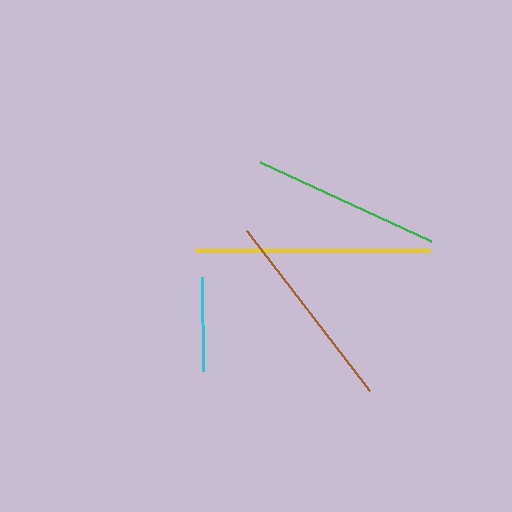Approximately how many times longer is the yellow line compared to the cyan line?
The yellow line is approximately 2.5 times the length of the cyan line.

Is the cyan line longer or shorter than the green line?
The green line is longer than the cyan line.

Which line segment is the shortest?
The cyan line is the shortest at approximately 93 pixels.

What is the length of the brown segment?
The brown segment is approximately 201 pixels long.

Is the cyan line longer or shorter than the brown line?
The brown line is longer than the cyan line.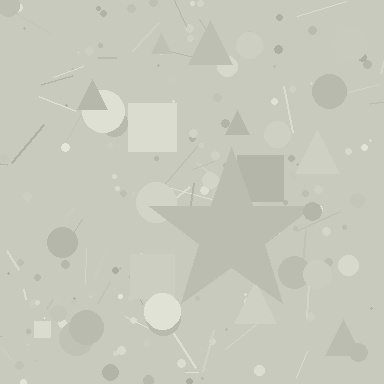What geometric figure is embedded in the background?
A star is embedded in the background.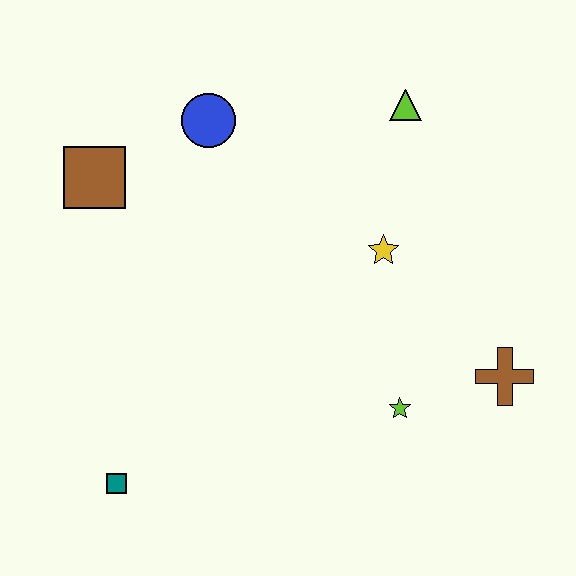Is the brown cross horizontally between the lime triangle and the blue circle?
No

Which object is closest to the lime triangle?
The yellow star is closest to the lime triangle.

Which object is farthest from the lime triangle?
The teal square is farthest from the lime triangle.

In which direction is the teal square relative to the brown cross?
The teal square is to the left of the brown cross.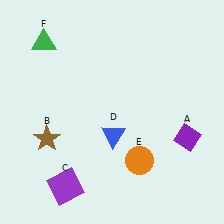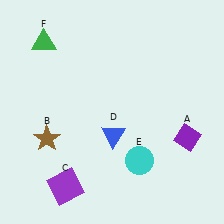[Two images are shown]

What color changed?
The circle (E) changed from orange in Image 1 to cyan in Image 2.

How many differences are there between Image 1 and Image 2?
There is 1 difference between the two images.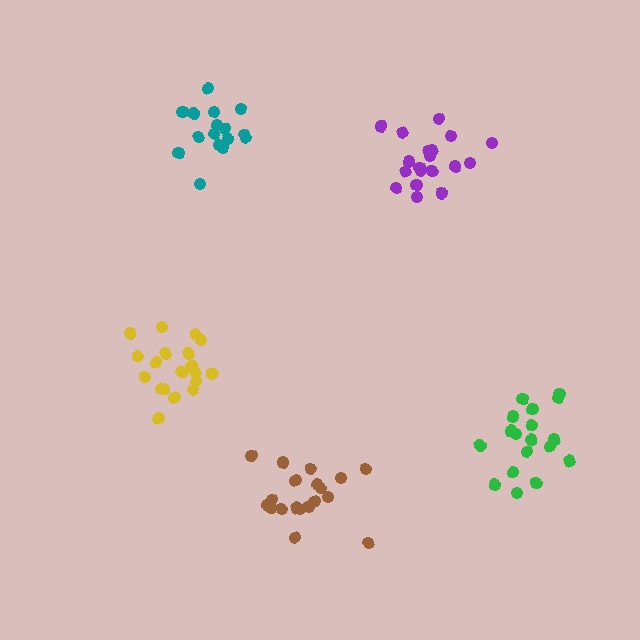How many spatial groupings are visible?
There are 5 spatial groupings.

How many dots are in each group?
Group 1: 19 dots, Group 2: 19 dots, Group 3: 18 dots, Group 4: 19 dots, Group 5: 16 dots (91 total).